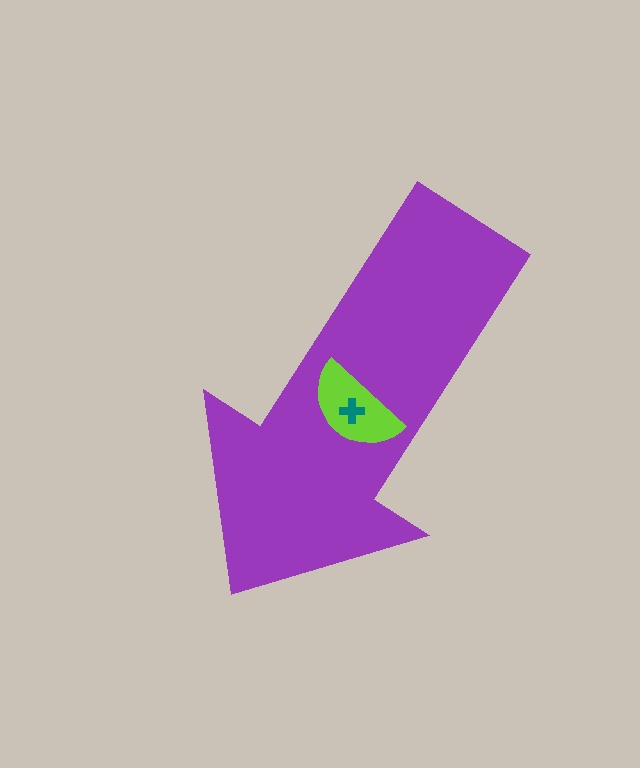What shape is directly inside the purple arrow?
The lime semicircle.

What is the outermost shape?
The purple arrow.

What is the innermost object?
The teal cross.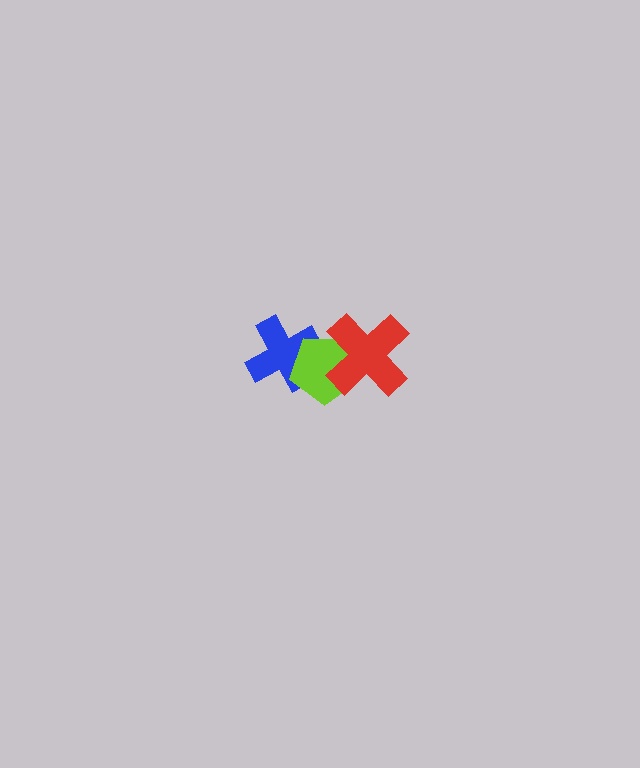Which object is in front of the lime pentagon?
The red cross is in front of the lime pentagon.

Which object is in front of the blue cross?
The lime pentagon is in front of the blue cross.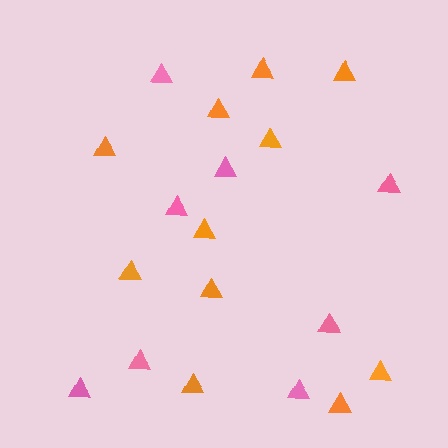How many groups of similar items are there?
There are 2 groups: one group of orange triangles (11) and one group of pink triangles (8).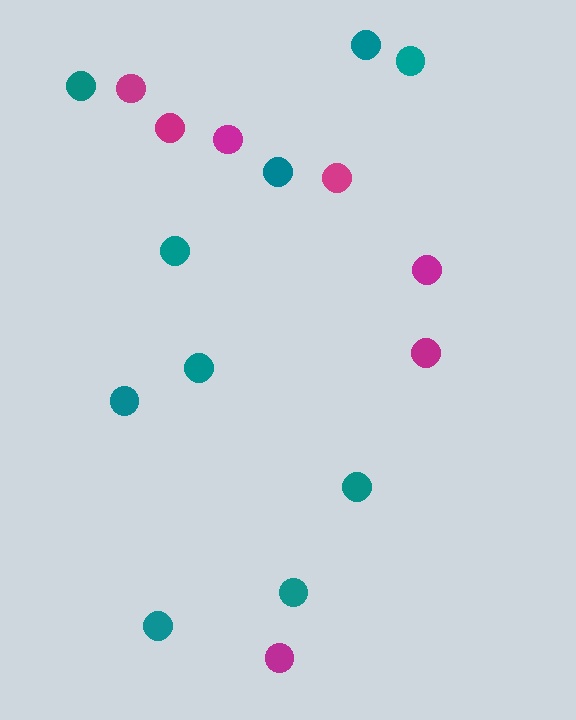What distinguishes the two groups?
There are 2 groups: one group of teal circles (10) and one group of magenta circles (7).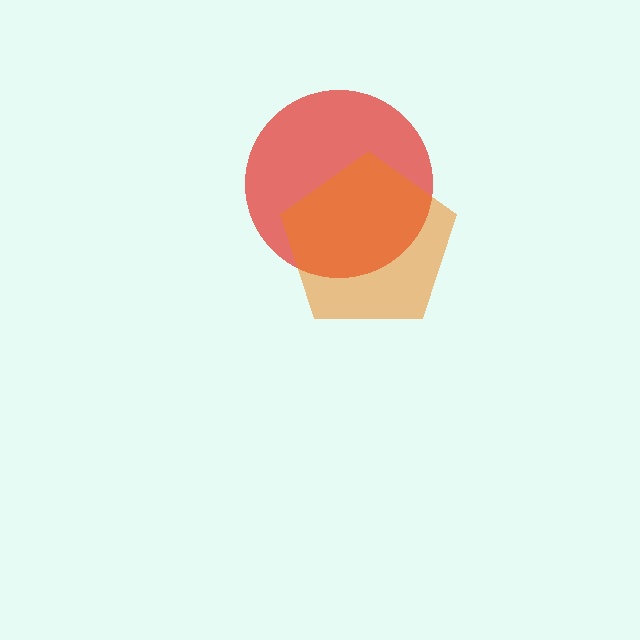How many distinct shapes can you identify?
There are 2 distinct shapes: a red circle, an orange pentagon.